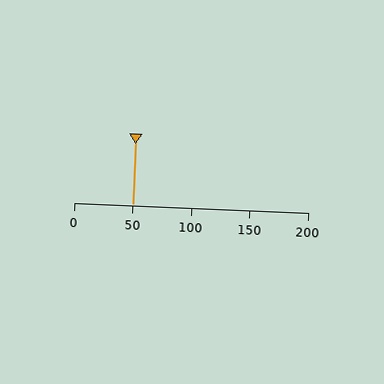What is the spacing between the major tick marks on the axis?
The major ticks are spaced 50 apart.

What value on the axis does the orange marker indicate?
The marker indicates approximately 50.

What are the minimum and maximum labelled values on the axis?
The axis runs from 0 to 200.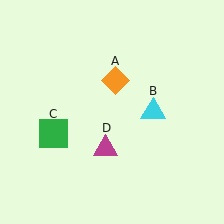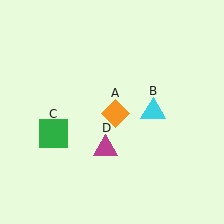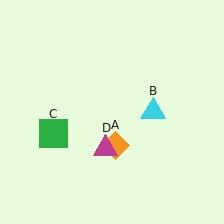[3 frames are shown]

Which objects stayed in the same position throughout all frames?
Cyan triangle (object B) and green square (object C) and magenta triangle (object D) remained stationary.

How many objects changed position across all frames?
1 object changed position: orange diamond (object A).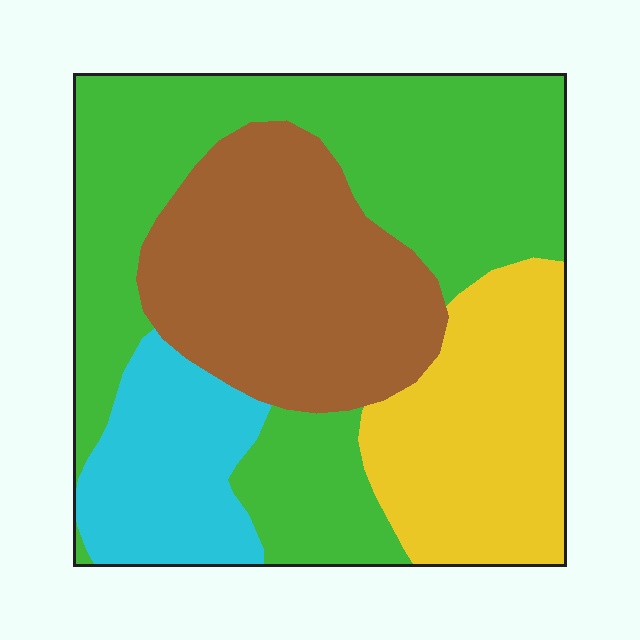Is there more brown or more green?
Green.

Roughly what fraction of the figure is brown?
Brown covers 25% of the figure.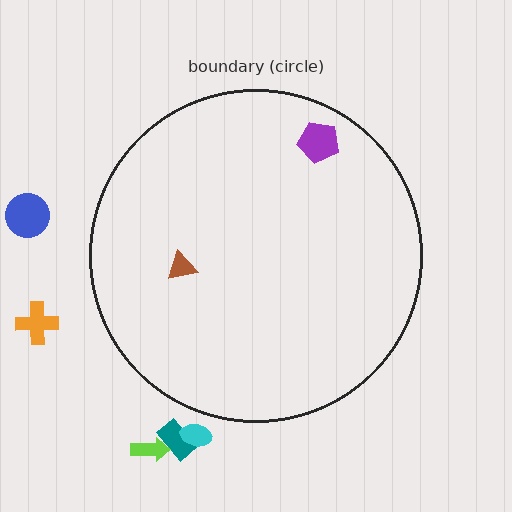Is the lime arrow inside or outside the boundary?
Outside.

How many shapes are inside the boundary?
2 inside, 5 outside.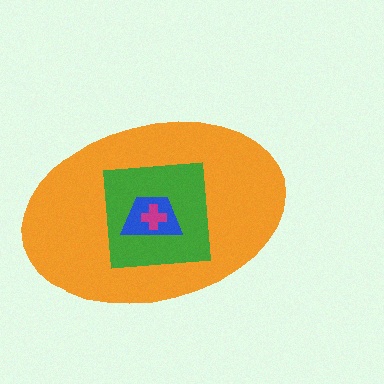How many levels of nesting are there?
4.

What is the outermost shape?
The orange ellipse.